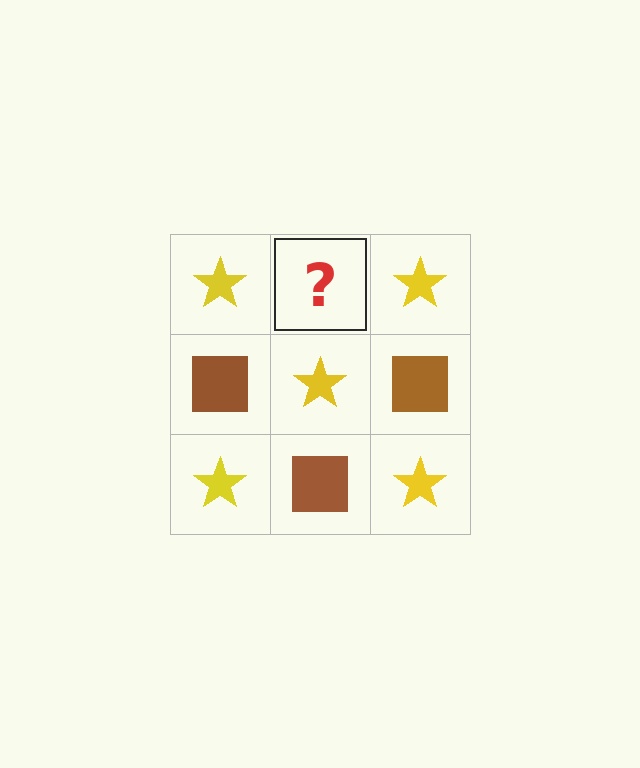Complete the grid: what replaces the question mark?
The question mark should be replaced with a brown square.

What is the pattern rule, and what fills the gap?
The rule is that it alternates yellow star and brown square in a checkerboard pattern. The gap should be filled with a brown square.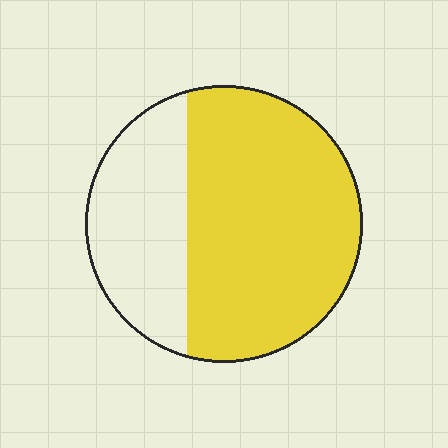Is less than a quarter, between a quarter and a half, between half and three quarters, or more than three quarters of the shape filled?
Between half and three quarters.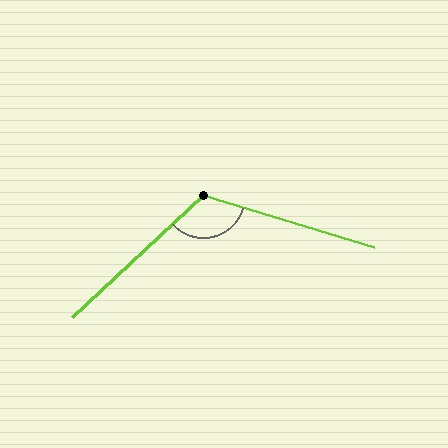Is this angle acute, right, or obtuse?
It is obtuse.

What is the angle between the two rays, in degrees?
Approximately 120 degrees.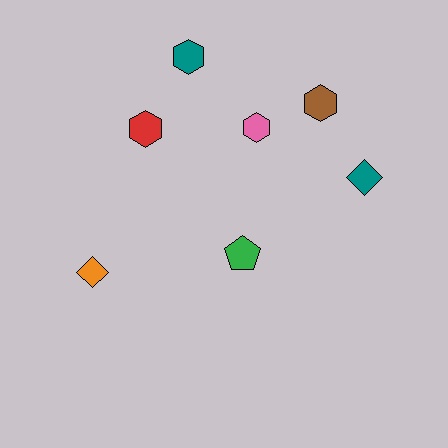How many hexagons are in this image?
There are 4 hexagons.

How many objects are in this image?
There are 7 objects.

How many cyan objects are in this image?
There are no cyan objects.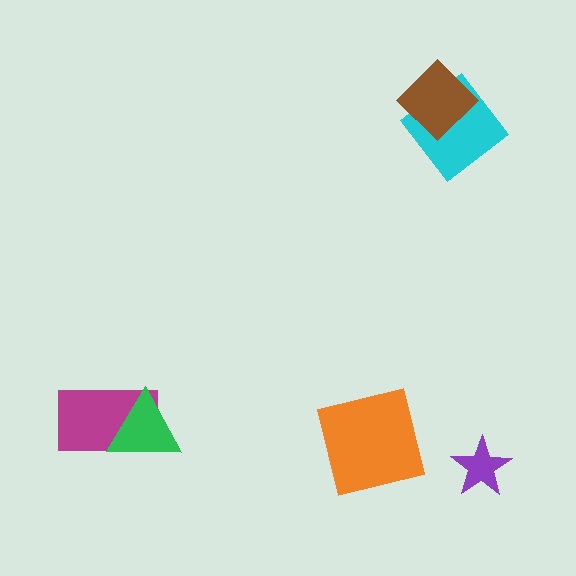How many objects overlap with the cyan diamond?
1 object overlaps with the cyan diamond.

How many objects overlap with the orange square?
0 objects overlap with the orange square.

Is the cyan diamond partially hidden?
Yes, it is partially covered by another shape.